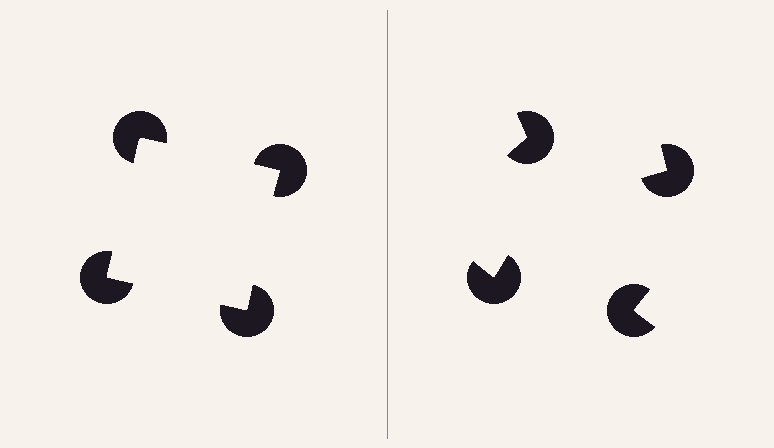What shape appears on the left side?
An illusory square.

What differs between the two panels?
The pac-man discs are positioned identically on both sides; only the wedge orientations differ. On the left they align to a square; on the right they are misaligned.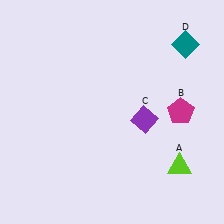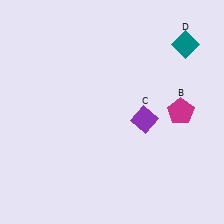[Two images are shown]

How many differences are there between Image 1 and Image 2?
There is 1 difference between the two images.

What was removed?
The lime triangle (A) was removed in Image 2.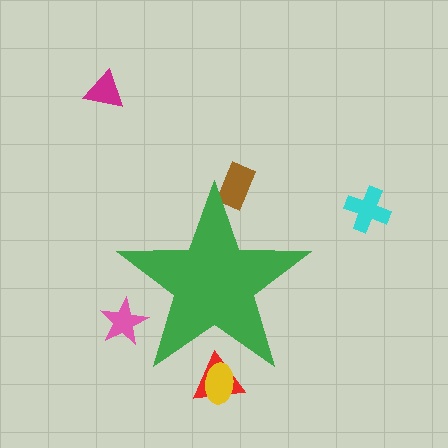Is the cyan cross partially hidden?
No, the cyan cross is fully visible.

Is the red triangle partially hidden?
Yes, the red triangle is partially hidden behind the green star.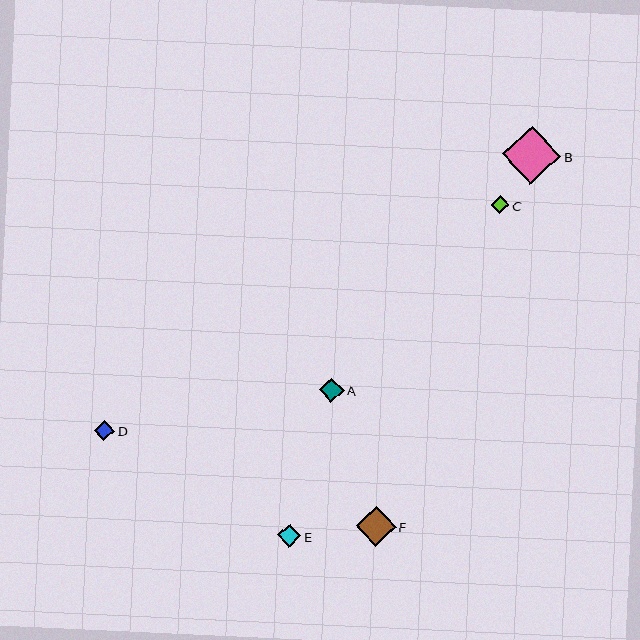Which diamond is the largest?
Diamond B is the largest with a size of approximately 58 pixels.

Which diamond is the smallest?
Diamond C is the smallest with a size of approximately 18 pixels.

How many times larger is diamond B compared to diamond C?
Diamond B is approximately 3.2 times the size of diamond C.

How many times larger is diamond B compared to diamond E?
Diamond B is approximately 2.5 times the size of diamond E.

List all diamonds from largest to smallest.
From largest to smallest: B, F, A, E, D, C.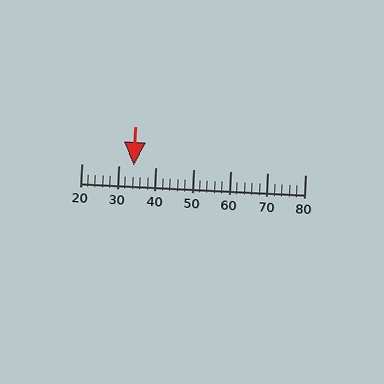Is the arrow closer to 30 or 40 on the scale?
The arrow is closer to 30.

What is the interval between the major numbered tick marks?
The major tick marks are spaced 10 units apart.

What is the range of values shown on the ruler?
The ruler shows values from 20 to 80.